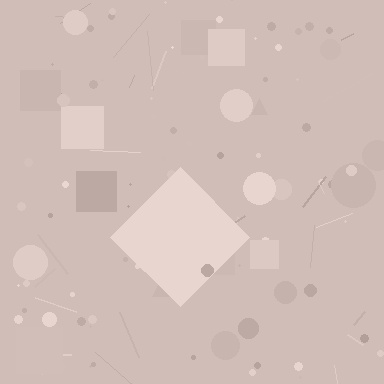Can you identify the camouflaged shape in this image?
The camouflaged shape is a diamond.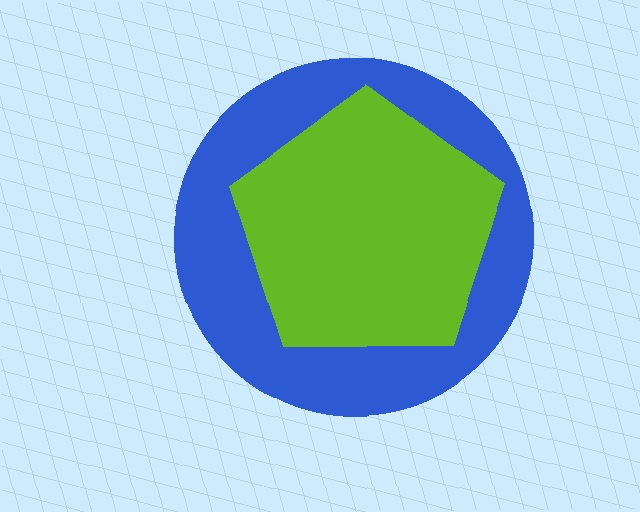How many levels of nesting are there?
2.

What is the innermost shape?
The lime pentagon.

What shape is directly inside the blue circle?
The lime pentagon.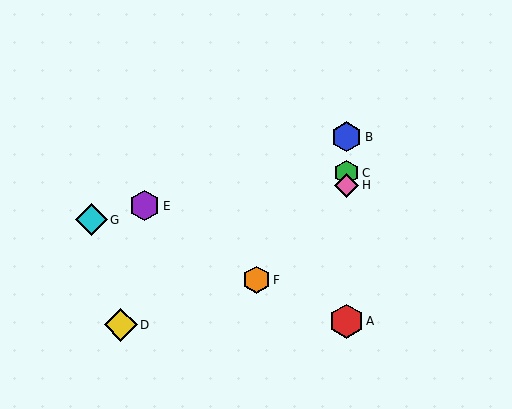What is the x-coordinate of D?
Object D is at x≈121.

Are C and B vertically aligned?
Yes, both are at x≈347.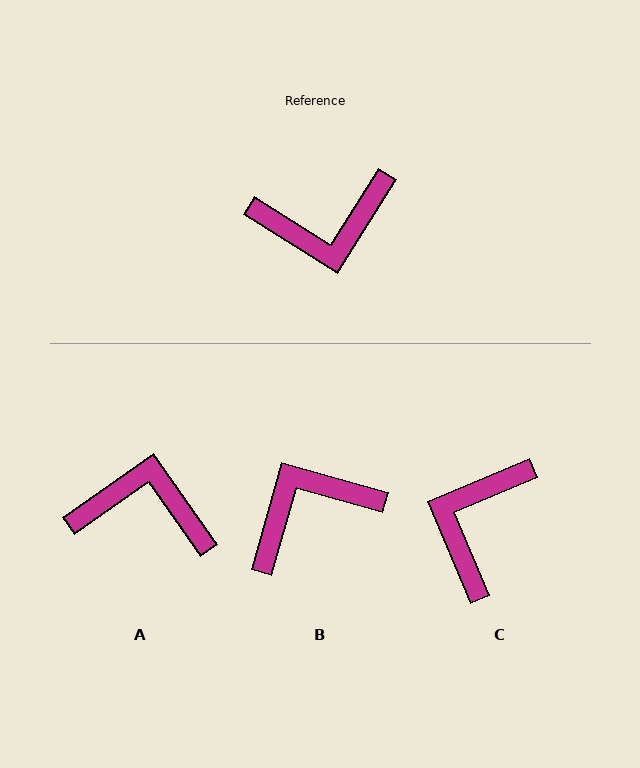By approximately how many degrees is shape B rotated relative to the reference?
Approximately 163 degrees clockwise.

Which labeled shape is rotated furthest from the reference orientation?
B, about 163 degrees away.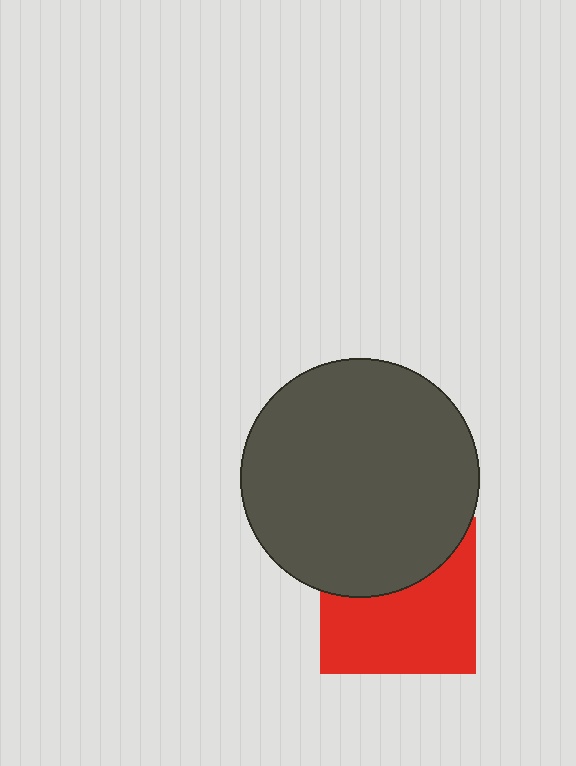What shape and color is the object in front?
The object in front is a dark gray circle.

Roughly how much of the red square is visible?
About half of it is visible (roughly 60%).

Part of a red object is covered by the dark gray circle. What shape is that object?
It is a square.